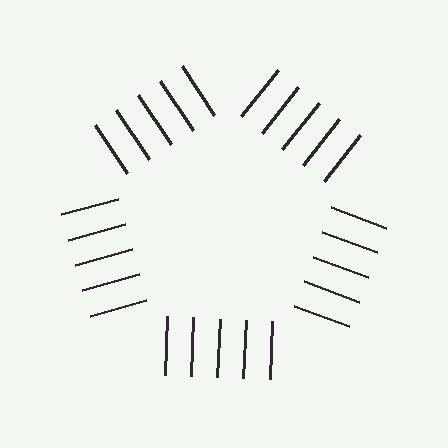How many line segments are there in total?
25 — 5 along each of the 5 edges.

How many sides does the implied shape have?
5 sides — the line-ends trace a pentagon.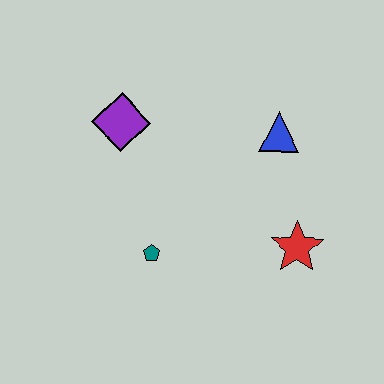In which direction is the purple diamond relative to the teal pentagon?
The purple diamond is above the teal pentagon.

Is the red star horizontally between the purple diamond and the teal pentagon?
No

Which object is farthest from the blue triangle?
The teal pentagon is farthest from the blue triangle.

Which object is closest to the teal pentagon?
The purple diamond is closest to the teal pentagon.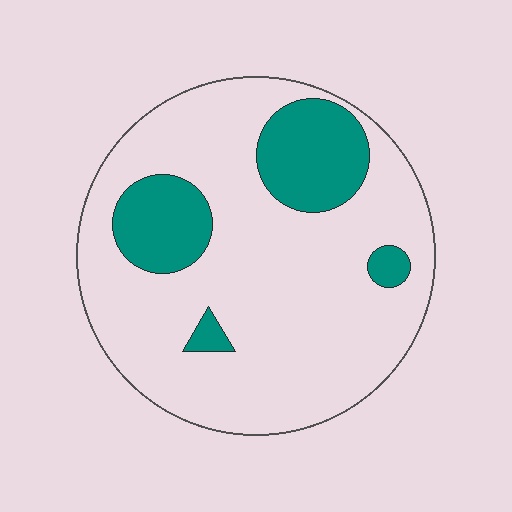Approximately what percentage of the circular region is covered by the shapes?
Approximately 20%.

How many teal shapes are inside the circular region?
4.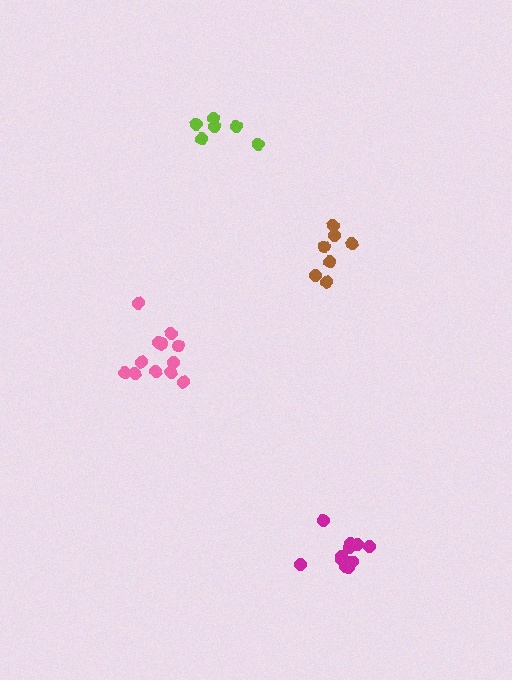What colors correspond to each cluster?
The clusters are colored: pink, lime, brown, magenta.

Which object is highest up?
The lime cluster is topmost.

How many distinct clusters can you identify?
There are 4 distinct clusters.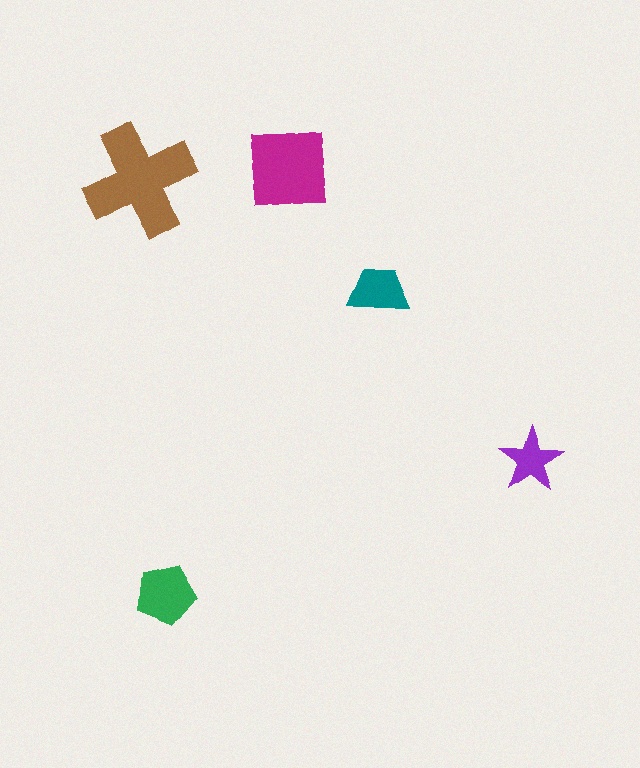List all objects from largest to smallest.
The brown cross, the magenta square, the green pentagon, the teal trapezoid, the purple star.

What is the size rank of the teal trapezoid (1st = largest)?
4th.